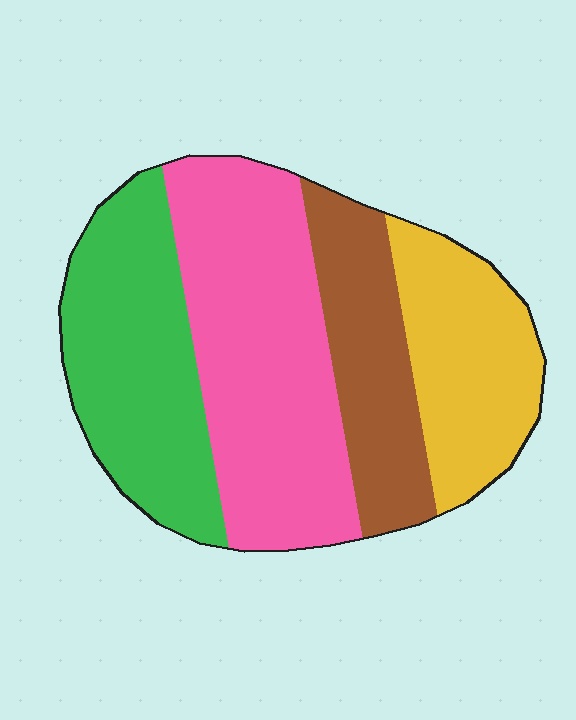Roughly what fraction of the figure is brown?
Brown covers about 20% of the figure.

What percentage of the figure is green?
Green covers about 25% of the figure.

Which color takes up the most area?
Pink, at roughly 35%.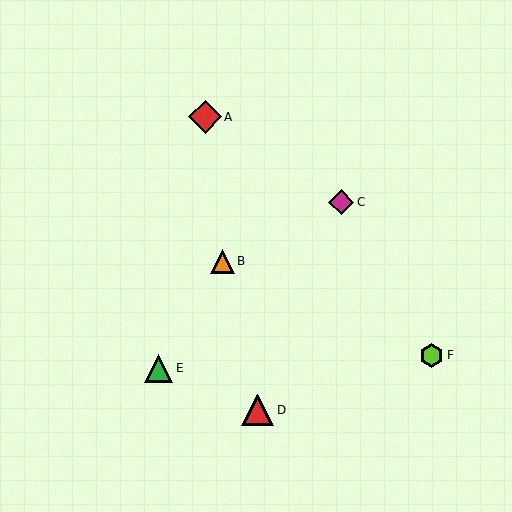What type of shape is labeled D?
Shape D is a red triangle.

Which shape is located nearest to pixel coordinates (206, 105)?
The red diamond (labeled A) at (205, 117) is nearest to that location.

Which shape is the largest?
The red diamond (labeled A) is the largest.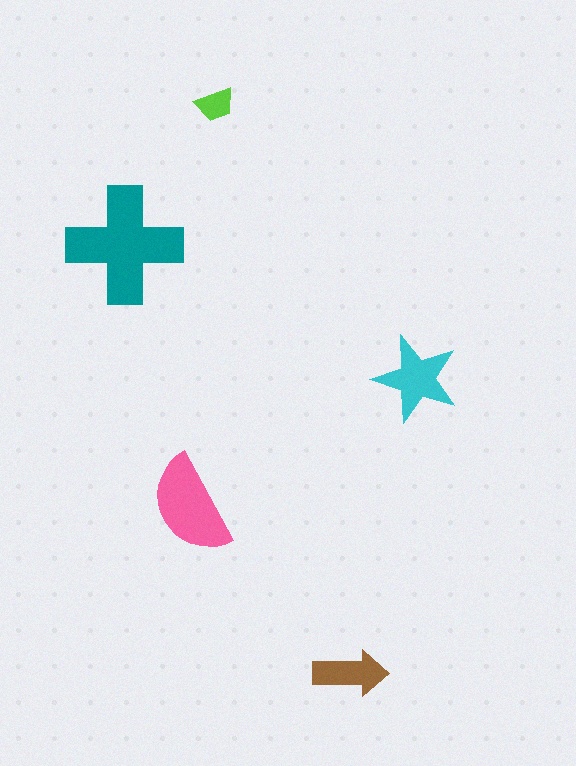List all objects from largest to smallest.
The teal cross, the pink semicircle, the cyan star, the brown arrow, the lime trapezoid.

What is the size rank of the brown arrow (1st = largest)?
4th.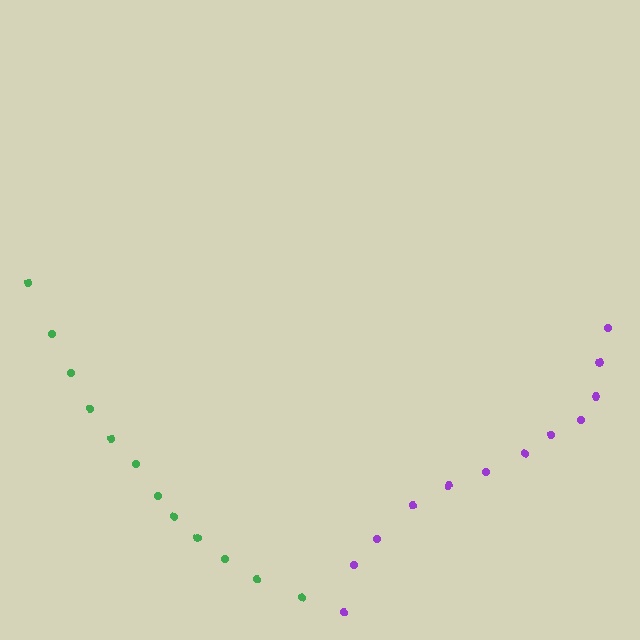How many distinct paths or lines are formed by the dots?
There are 2 distinct paths.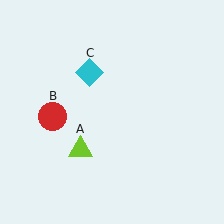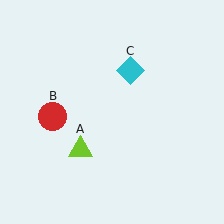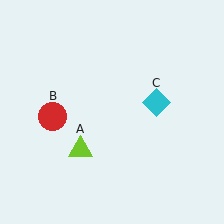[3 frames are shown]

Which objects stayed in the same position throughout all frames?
Lime triangle (object A) and red circle (object B) remained stationary.